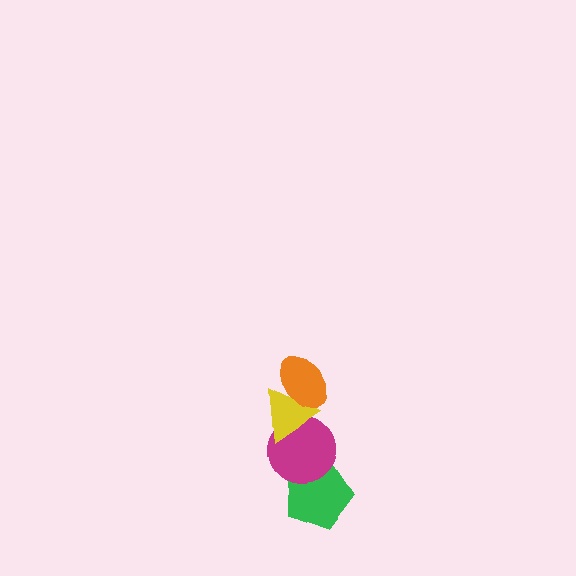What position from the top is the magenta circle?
The magenta circle is 3rd from the top.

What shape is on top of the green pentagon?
The magenta circle is on top of the green pentagon.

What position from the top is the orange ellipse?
The orange ellipse is 1st from the top.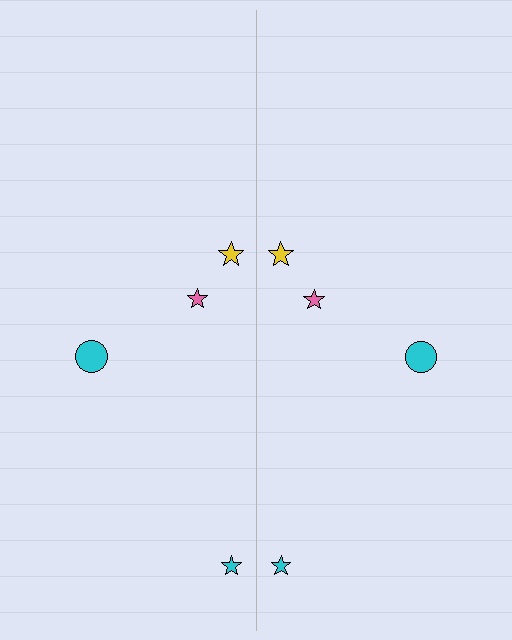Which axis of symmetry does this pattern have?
The pattern has a vertical axis of symmetry running through the center of the image.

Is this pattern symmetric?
Yes, this pattern has bilateral (reflection) symmetry.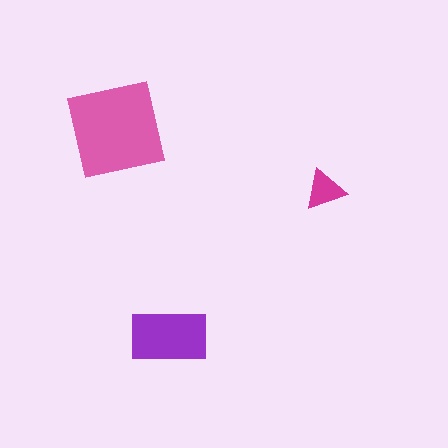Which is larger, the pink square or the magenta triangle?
The pink square.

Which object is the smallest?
The magenta triangle.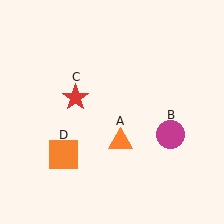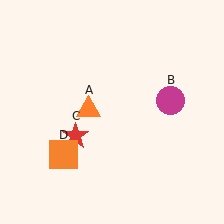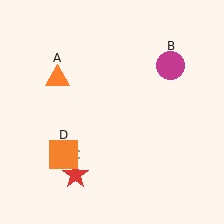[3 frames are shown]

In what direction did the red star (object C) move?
The red star (object C) moved down.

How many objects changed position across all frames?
3 objects changed position: orange triangle (object A), magenta circle (object B), red star (object C).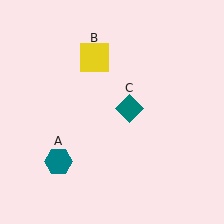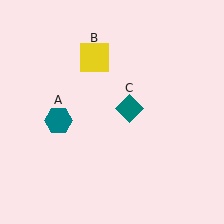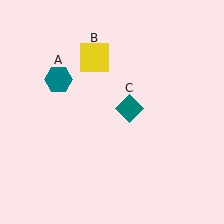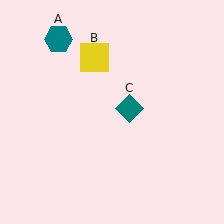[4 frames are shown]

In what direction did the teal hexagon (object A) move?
The teal hexagon (object A) moved up.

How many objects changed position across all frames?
1 object changed position: teal hexagon (object A).